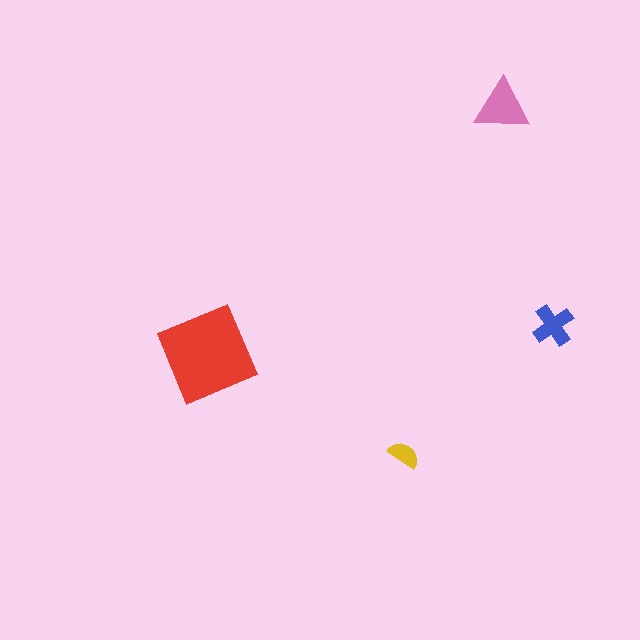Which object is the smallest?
The yellow semicircle.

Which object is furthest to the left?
The red square is leftmost.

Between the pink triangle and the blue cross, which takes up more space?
The pink triangle.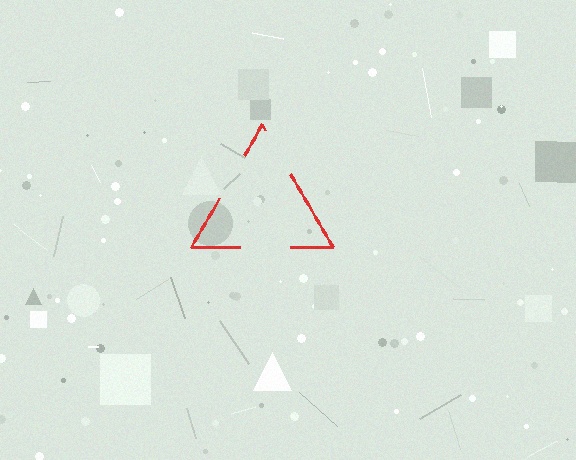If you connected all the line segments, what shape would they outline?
They would outline a triangle.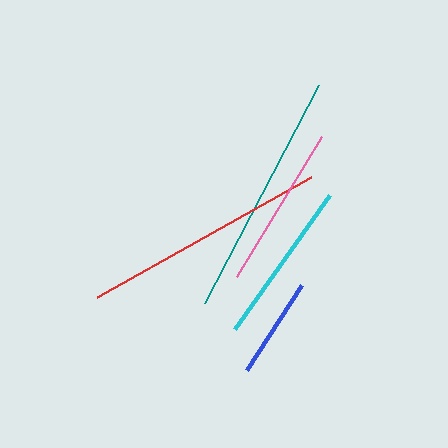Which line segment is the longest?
The teal line is the longest at approximately 246 pixels.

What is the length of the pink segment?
The pink segment is approximately 164 pixels long.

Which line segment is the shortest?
The blue line is the shortest at approximately 101 pixels.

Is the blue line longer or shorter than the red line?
The red line is longer than the blue line.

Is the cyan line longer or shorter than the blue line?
The cyan line is longer than the blue line.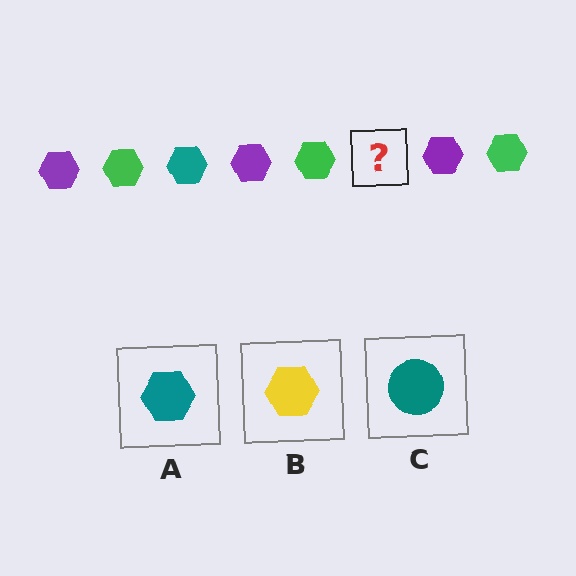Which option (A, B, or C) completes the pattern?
A.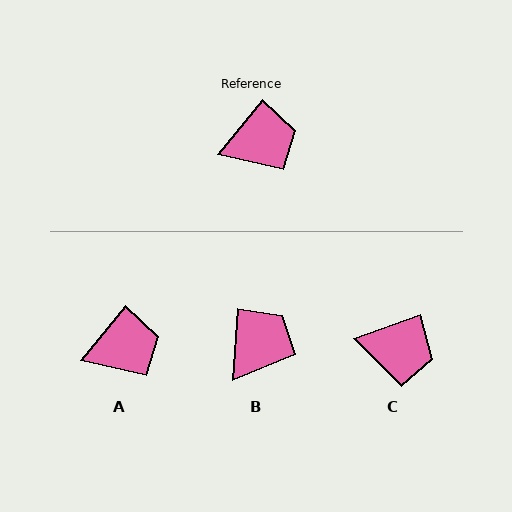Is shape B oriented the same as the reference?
No, it is off by about 35 degrees.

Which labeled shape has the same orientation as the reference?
A.